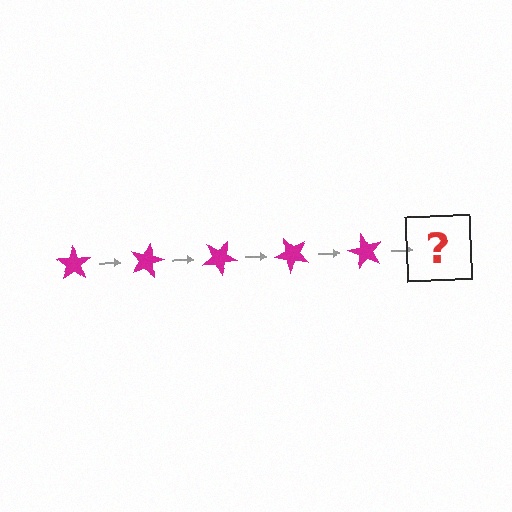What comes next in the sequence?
The next element should be a magenta star rotated 75 degrees.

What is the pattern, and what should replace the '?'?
The pattern is that the star rotates 15 degrees each step. The '?' should be a magenta star rotated 75 degrees.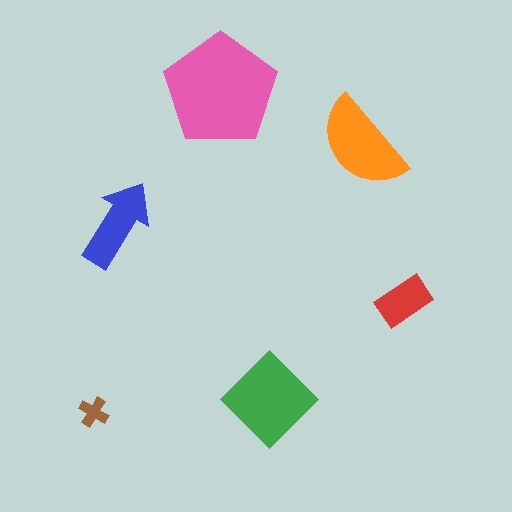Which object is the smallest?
The brown cross.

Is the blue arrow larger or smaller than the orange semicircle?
Smaller.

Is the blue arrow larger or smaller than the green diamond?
Smaller.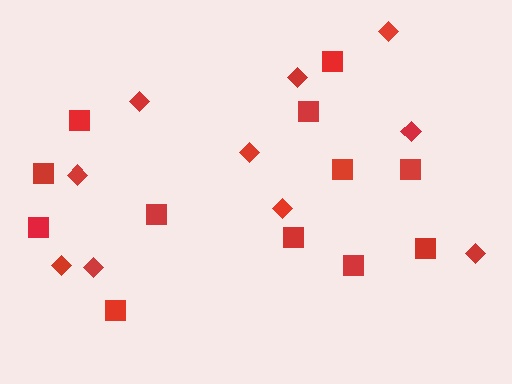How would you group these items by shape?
There are 2 groups: one group of squares (12) and one group of diamonds (10).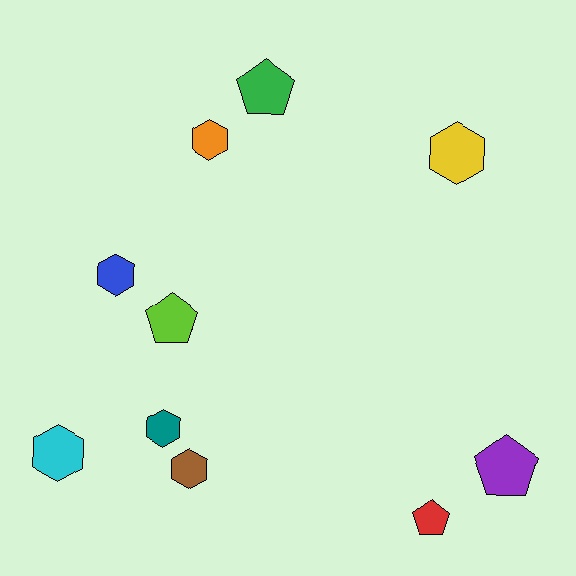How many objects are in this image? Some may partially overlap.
There are 10 objects.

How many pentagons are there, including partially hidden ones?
There are 4 pentagons.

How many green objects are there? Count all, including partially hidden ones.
There is 1 green object.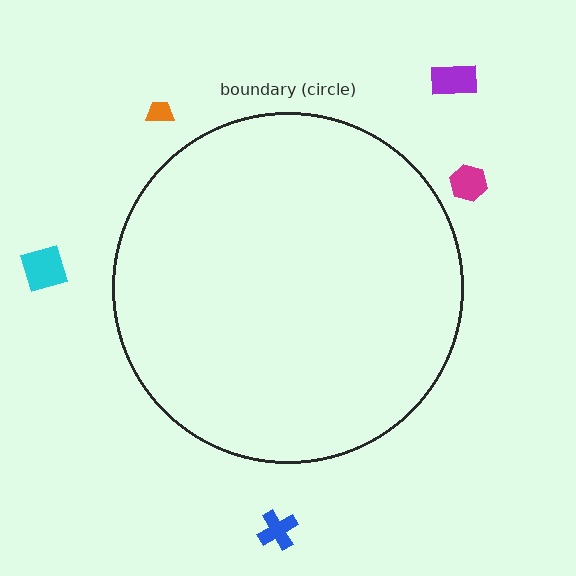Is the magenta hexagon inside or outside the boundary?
Outside.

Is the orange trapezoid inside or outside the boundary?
Outside.